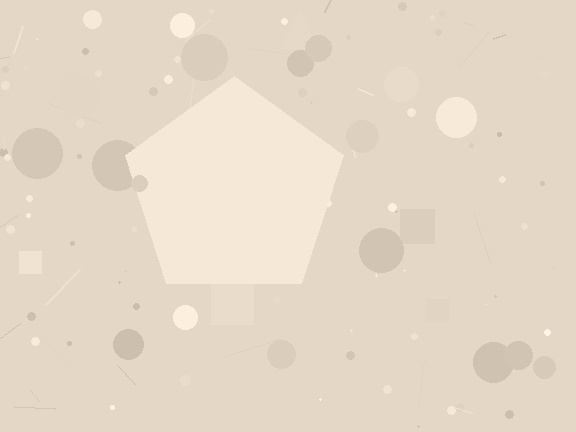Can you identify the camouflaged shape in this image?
The camouflaged shape is a pentagon.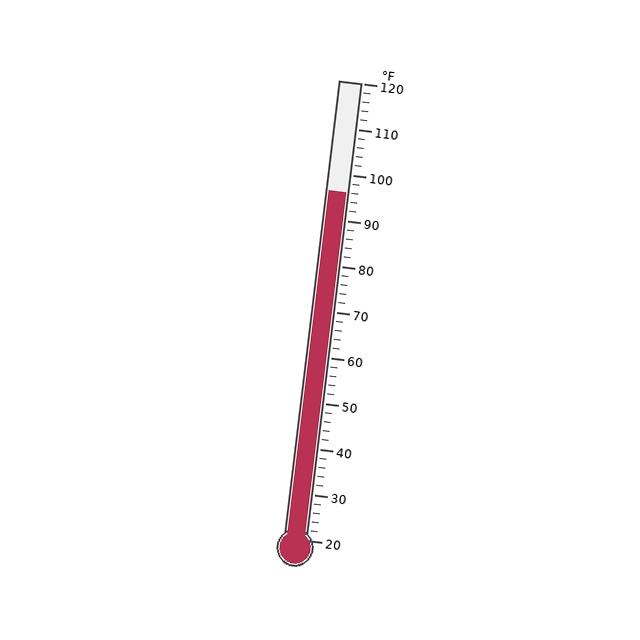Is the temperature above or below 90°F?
The temperature is above 90°F.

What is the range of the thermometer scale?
The thermometer scale ranges from 20°F to 120°F.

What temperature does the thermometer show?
The thermometer shows approximately 96°F.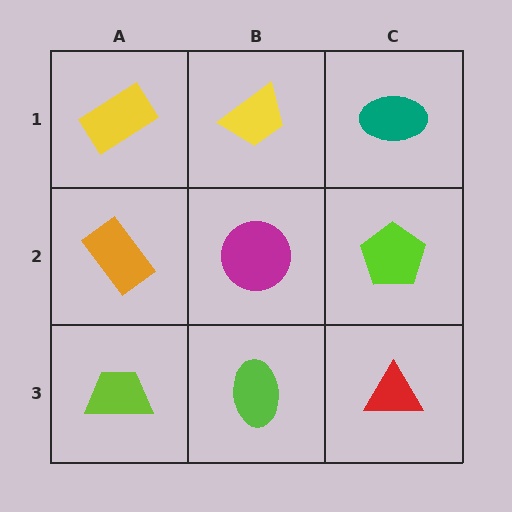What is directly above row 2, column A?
A yellow rectangle.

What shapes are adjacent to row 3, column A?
An orange rectangle (row 2, column A), a lime ellipse (row 3, column B).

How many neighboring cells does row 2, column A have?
3.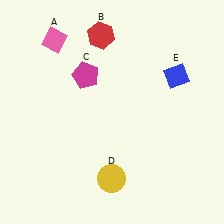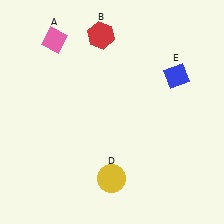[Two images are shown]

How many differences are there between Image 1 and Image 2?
There is 1 difference between the two images.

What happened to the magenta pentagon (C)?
The magenta pentagon (C) was removed in Image 2. It was in the top-left area of Image 1.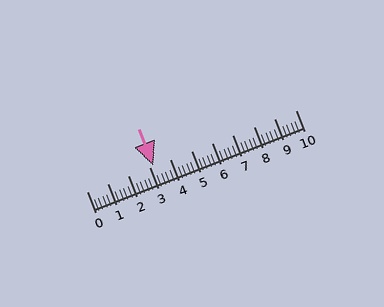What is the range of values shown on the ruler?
The ruler shows values from 0 to 10.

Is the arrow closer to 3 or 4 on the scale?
The arrow is closer to 3.